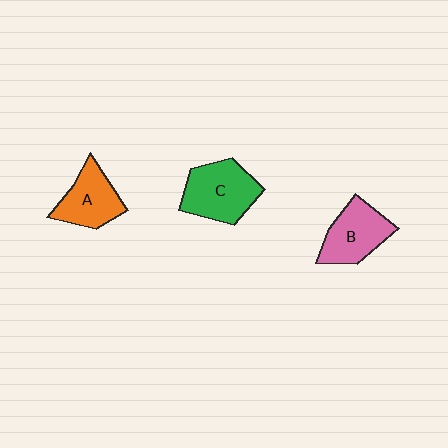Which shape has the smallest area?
Shape A (orange).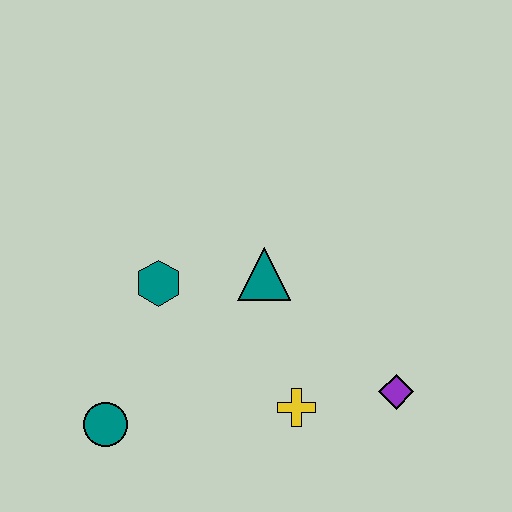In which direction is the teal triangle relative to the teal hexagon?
The teal triangle is to the right of the teal hexagon.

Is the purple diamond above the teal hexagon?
No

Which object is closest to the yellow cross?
The purple diamond is closest to the yellow cross.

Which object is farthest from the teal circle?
The purple diamond is farthest from the teal circle.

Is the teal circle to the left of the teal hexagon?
Yes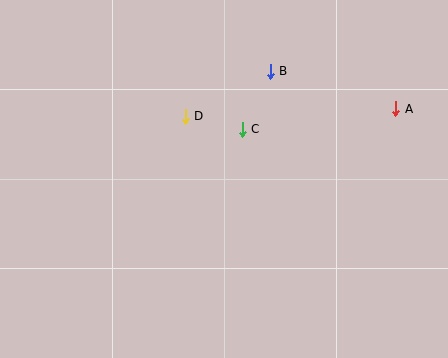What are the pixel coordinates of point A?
Point A is at (396, 109).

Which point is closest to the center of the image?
Point C at (242, 129) is closest to the center.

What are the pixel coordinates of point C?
Point C is at (242, 129).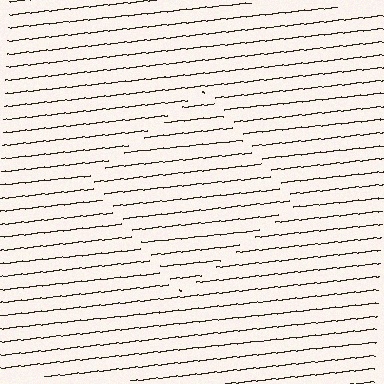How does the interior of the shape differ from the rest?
The interior of the shape contains the same grating, shifted by half a period — the contour is defined by the phase discontinuity where line-ends from the inner and outer gratings abut.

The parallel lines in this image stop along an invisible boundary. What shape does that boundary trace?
An illusory square. The interior of the shape contains the same grating, shifted by half a period — the contour is defined by the phase discontinuity where line-ends from the inner and outer gratings abut.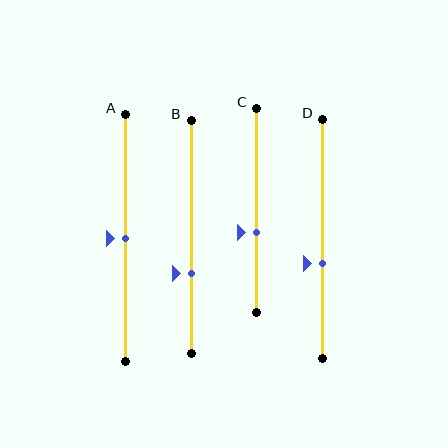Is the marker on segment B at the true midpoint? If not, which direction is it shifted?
No, the marker on segment B is shifted downward by about 16% of the segment length.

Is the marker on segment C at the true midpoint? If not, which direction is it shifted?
No, the marker on segment C is shifted downward by about 11% of the segment length.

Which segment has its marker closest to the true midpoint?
Segment A has its marker closest to the true midpoint.